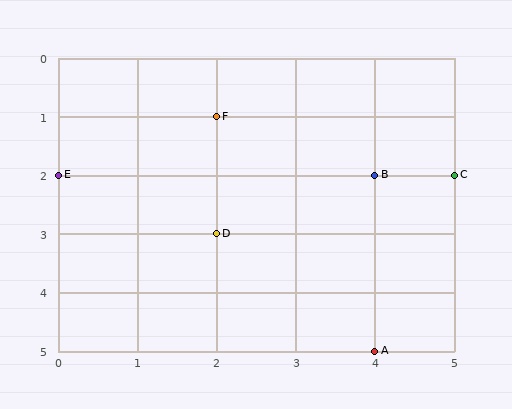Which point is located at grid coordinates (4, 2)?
Point B is at (4, 2).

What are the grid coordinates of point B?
Point B is at grid coordinates (4, 2).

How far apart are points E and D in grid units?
Points E and D are 2 columns and 1 row apart (about 2.2 grid units diagonally).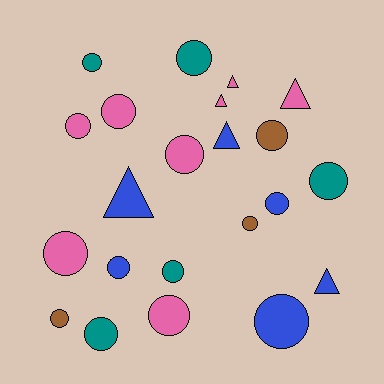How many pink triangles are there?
There are 3 pink triangles.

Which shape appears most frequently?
Circle, with 16 objects.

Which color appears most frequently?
Pink, with 8 objects.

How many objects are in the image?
There are 22 objects.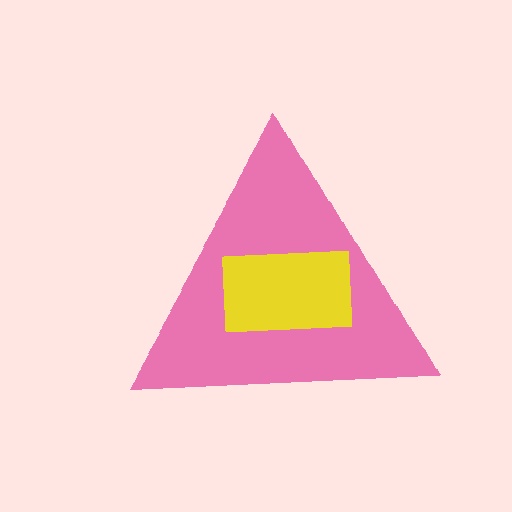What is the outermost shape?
The pink triangle.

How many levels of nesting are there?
2.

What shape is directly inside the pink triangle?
The yellow rectangle.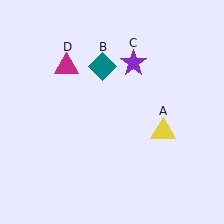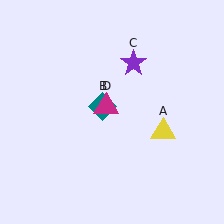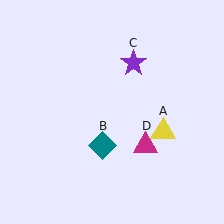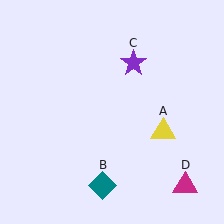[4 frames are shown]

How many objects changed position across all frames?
2 objects changed position: teal diamond (object B), magenta triangle (object D).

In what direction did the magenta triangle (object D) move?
The magenta triangle (object D) moved down and to the right.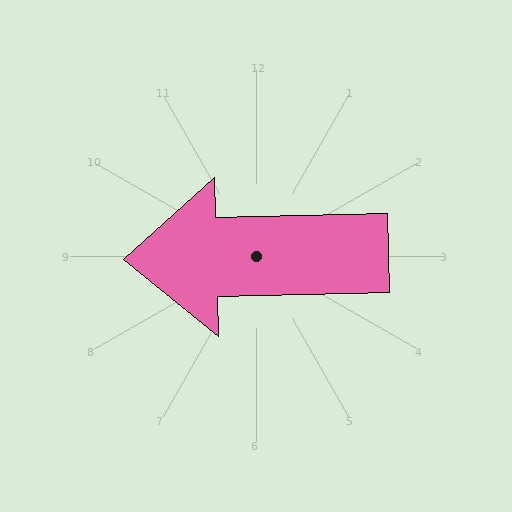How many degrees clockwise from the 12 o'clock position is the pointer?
Approximately 269 degrees.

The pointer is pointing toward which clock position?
Roughly 9 o'clock.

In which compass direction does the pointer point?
West.